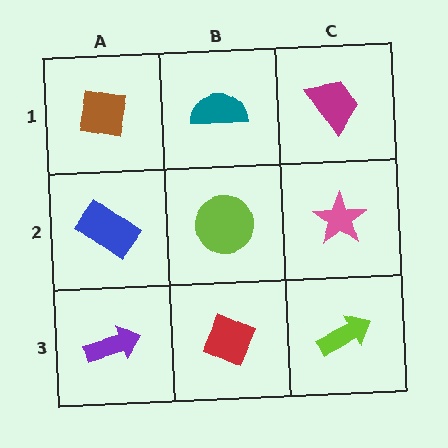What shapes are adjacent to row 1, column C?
A pink star (row 2, column C), a teal semicircle (row 1, column B).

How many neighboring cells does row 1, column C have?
2.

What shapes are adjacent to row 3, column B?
A lime circle (row 2, column B), a purple arrow (row 3, column A), a lime arrow (row 3, column C).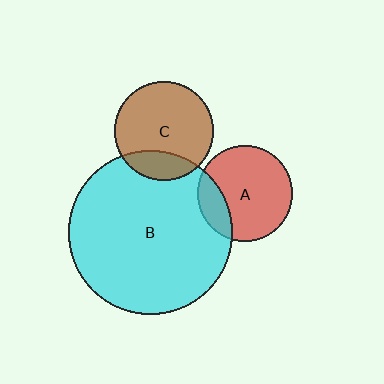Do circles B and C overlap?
Yes.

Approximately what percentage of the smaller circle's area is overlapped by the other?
Approximately 20%.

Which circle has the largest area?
Circle B (cyan).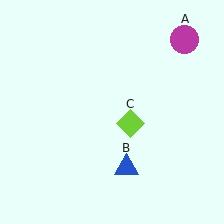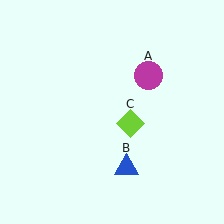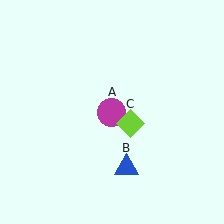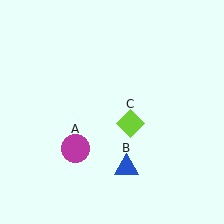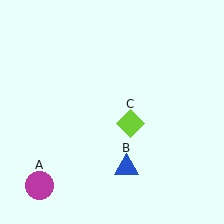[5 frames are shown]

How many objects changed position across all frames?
1 object changed position: magenta circle (object A).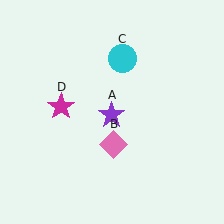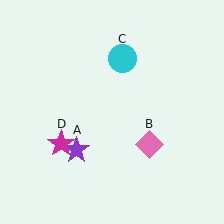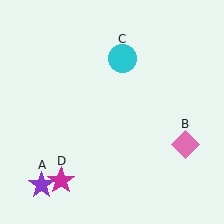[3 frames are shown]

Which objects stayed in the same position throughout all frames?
Cyan circle (object C) remained stationary.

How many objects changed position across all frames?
3 objects changed position: purple star (object A), pink diamond (object B), magenta star (object D).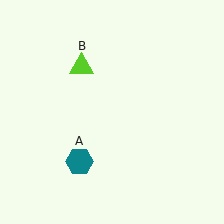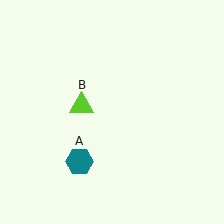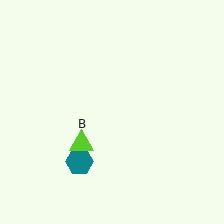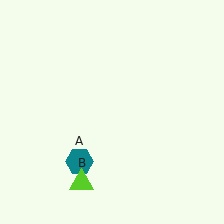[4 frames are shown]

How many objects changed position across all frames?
1 object changed position: lime triangle (object B).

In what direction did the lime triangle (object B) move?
The lime triangle (object B) moved down.